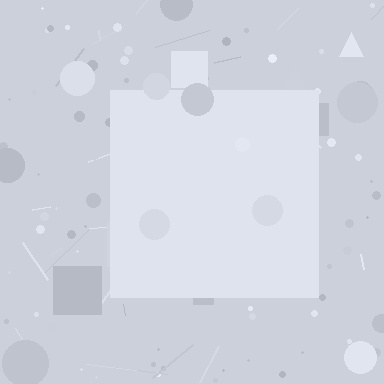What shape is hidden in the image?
A square is hidden in the image.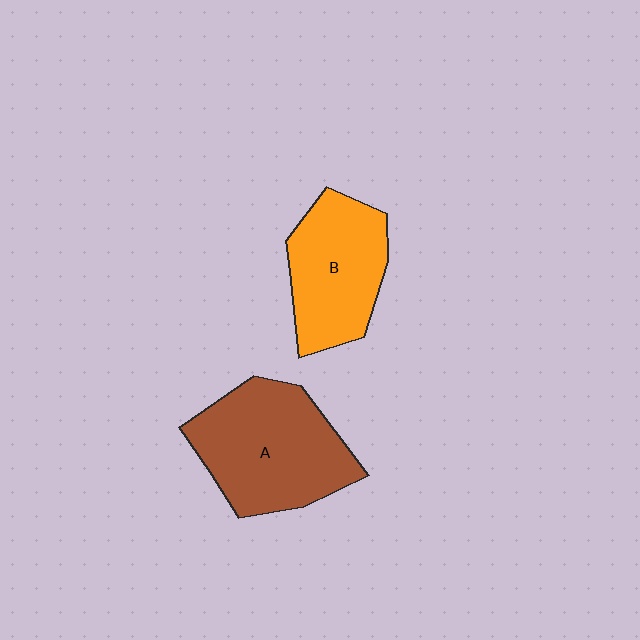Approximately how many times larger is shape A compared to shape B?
Approximately 1.3 times.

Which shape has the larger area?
Shape A (brown).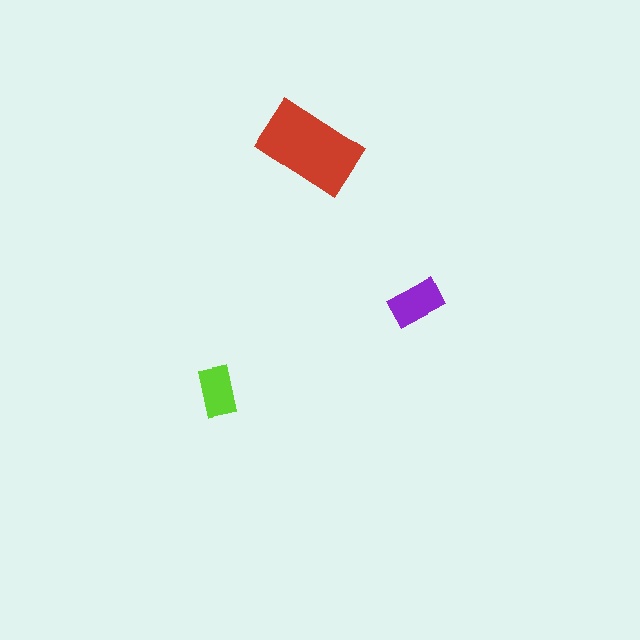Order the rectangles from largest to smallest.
the red one, the purple one, the lime one.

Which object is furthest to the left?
The lime rectangle is leftmost.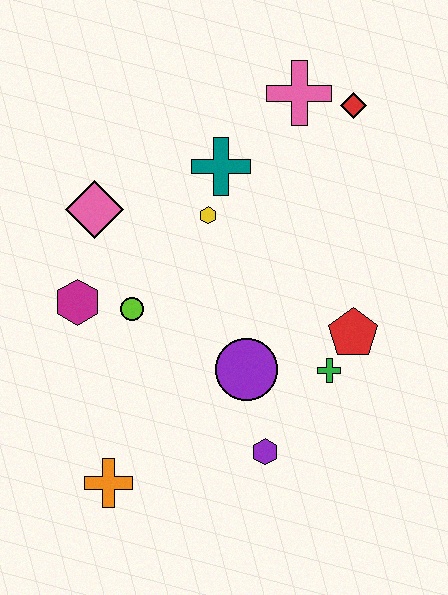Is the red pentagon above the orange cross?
Yes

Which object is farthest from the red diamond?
The orange cross is farthest from the red diamond.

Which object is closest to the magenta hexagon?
The lime circle is closest to the magenta hexagon.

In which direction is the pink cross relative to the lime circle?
The pink cross is above the lime circle.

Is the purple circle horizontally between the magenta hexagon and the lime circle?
No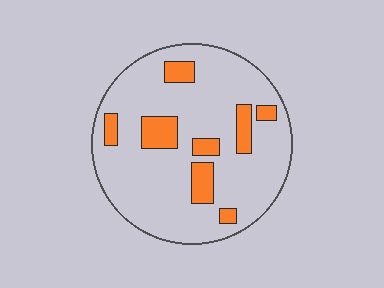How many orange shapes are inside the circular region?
8.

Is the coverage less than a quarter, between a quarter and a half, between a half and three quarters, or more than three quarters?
Less than a quarter.